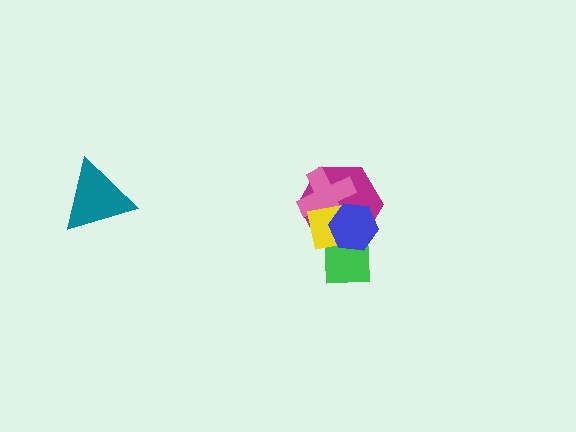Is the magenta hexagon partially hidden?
Yes, it is partially covered by another shape.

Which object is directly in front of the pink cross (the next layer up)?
The yellow square is directly in front of the pink cross.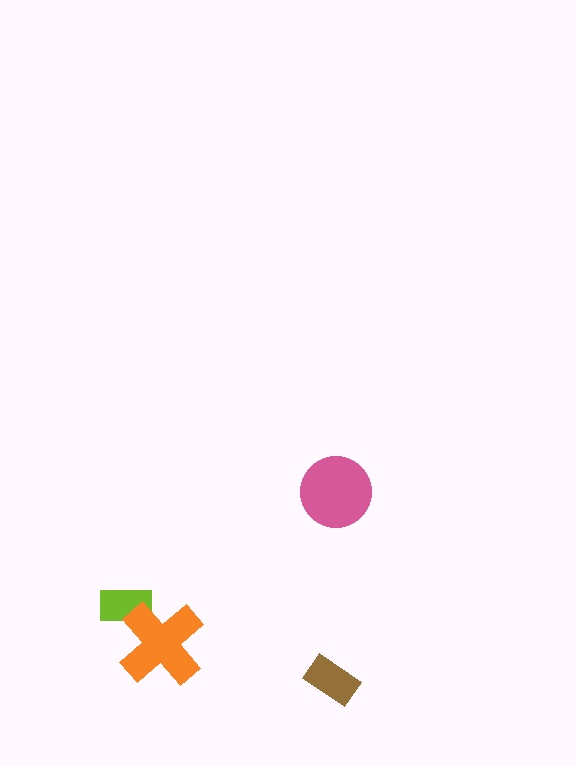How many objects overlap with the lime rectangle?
1 object overlaps with the lime rectangle.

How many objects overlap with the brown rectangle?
0 objects overlap with the brown rectangle.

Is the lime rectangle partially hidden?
Yes, it is partially covered by another shape.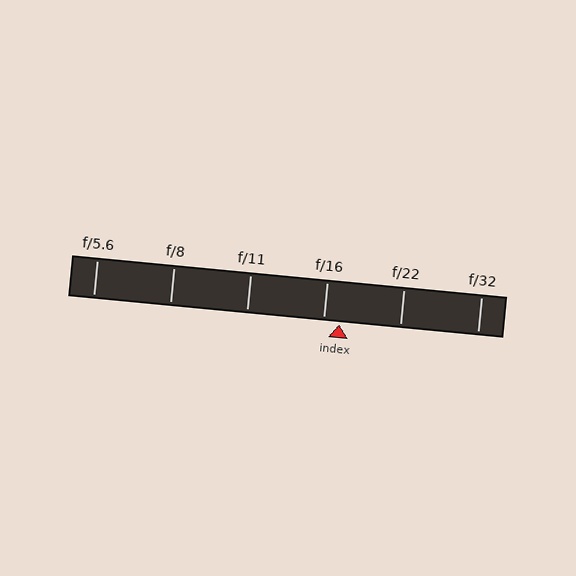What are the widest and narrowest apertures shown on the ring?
The widest aperture shown is f/5.6 and the narrowest is f/32.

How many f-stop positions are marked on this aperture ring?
There are 6 f-stop positions marked.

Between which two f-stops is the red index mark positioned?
The index mark is between f/16 and f/22.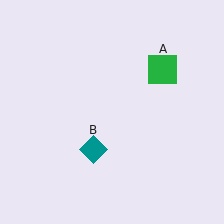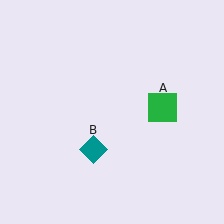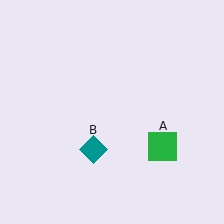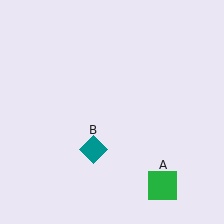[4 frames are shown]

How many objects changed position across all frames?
1 object changed position: green square (object A).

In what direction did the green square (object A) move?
The green square (object A) moved down.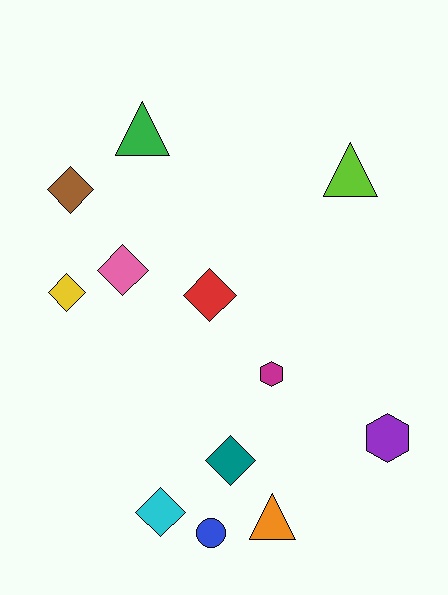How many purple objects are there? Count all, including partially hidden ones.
There is 1 purple object.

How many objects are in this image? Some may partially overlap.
There are 12 objects.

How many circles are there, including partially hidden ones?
There is 1 circle.